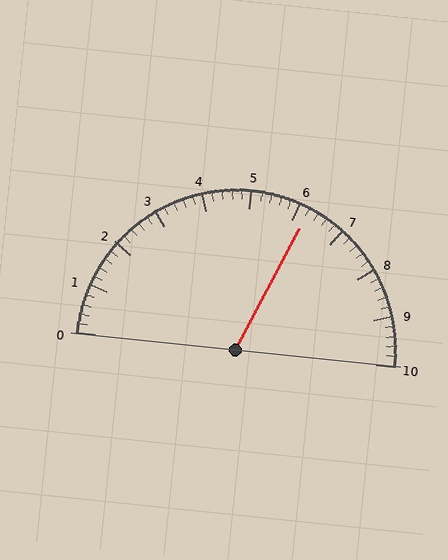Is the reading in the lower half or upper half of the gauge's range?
The reading is in the upper half of the range (0 to 10).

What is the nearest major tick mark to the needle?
The nearest major tick mark is 6.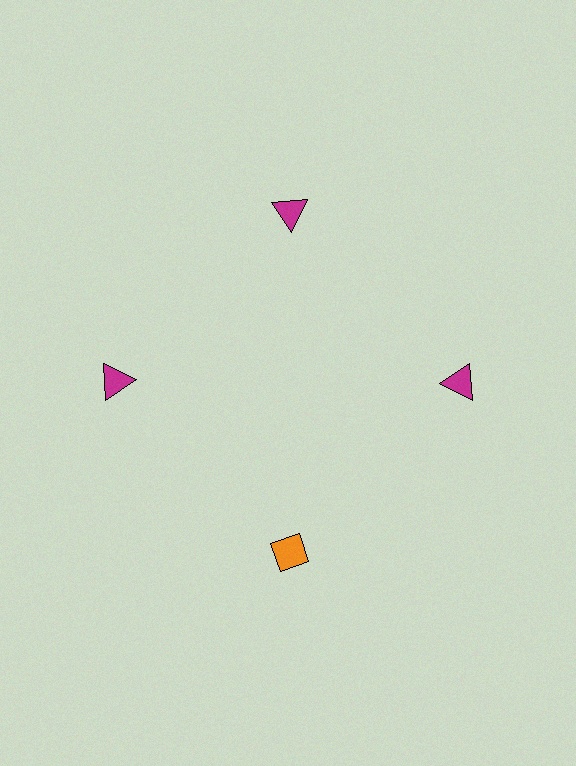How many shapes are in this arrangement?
There are 4 shapes arranged in a ring pattern.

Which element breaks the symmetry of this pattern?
The orange diamond at roughly the 6 o'clock position breaks the symmetry. All other shapes are magenta triangles.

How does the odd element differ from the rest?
It differs in both color (orange instead of magenta) and shape (diamond instead of triangle).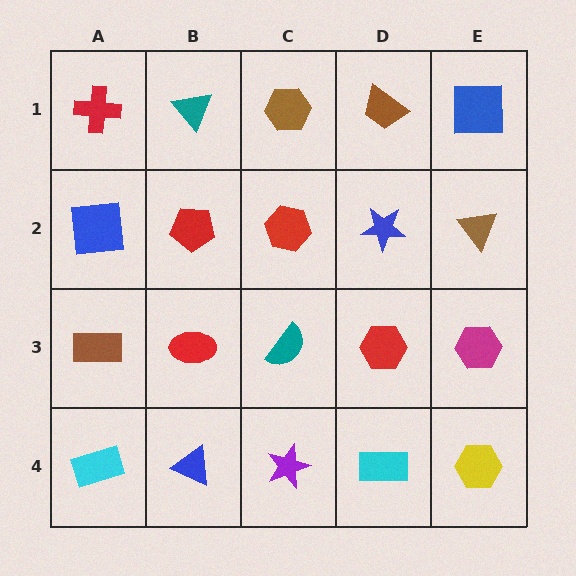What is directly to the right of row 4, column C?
A cyan rectangle.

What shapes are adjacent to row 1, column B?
A red pentagon (row 2, column B), a red cross (row 1, column A), a brown hexagon (row 1, column C).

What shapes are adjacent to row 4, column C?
A teal semicircle (row 3, column C), a blue triangle (row 4, column B), a cyan rectangle (row 4, column D).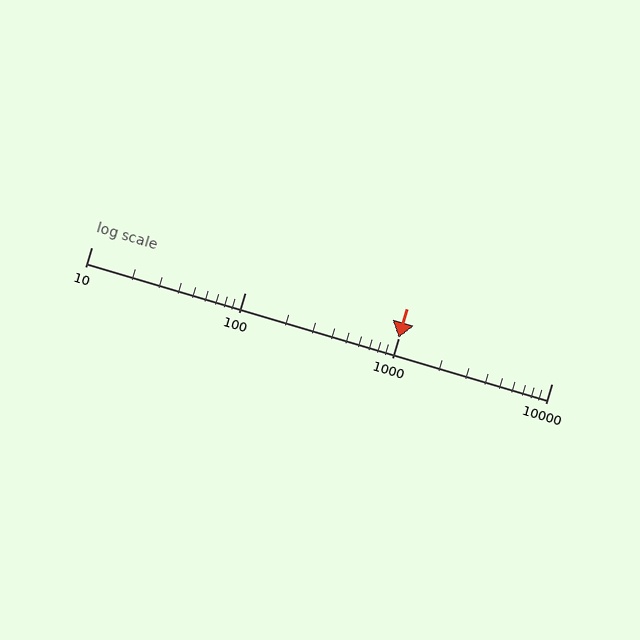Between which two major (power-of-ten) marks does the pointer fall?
The pointer is between 1000 and 10000.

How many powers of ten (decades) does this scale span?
The scale spans 3 decades, from 10 to 10000.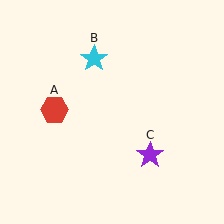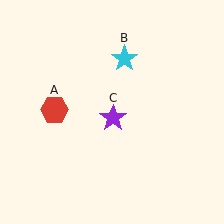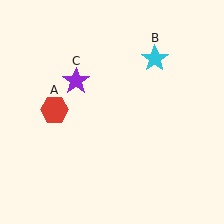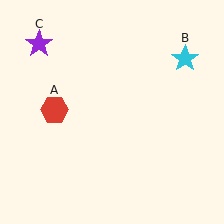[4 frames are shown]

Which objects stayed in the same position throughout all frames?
Red hexagon (object A) remained stationary.